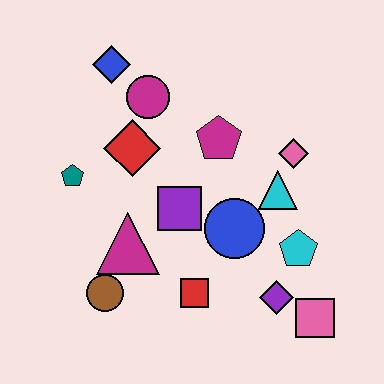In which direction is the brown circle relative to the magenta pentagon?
The brown circle is below the magenta pentagon.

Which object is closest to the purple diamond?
The pink square is closest to the purple diamond.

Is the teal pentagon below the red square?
No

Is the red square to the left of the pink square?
Yes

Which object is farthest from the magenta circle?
The pink square is farthest from the magenta circle.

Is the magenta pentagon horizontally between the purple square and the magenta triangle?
No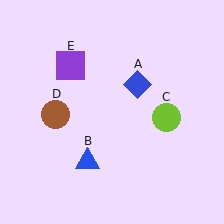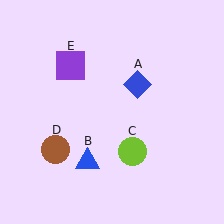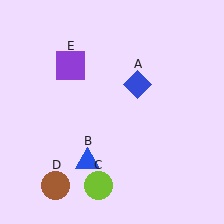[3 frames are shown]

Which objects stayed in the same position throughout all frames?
Blue diamond (object A) and blue triangle (object B) and purple square (object E) remained stationary.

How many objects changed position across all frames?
2 objects changed position: lime circle (object C), brown circle (object D).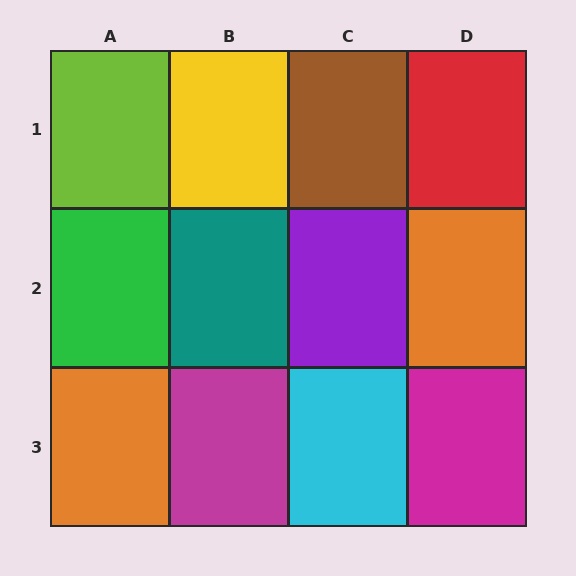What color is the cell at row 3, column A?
Orange.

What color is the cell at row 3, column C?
Cyan.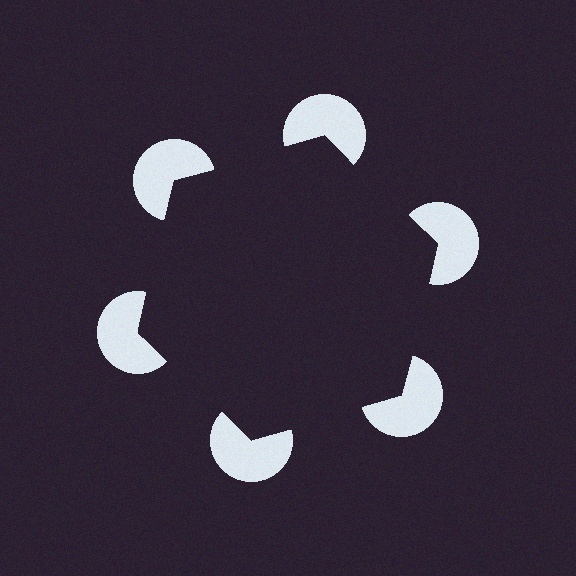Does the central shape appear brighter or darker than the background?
It typically appears slightly darker than the background, even though no actual brightness change is drawn.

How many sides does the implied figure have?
6 sides.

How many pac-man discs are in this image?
There are 6 — one at each vertex of the illusory hexagon.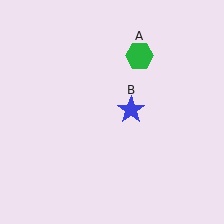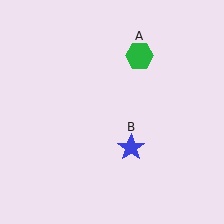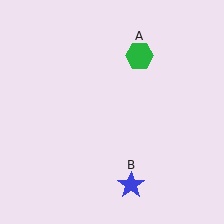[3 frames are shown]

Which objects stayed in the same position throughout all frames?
Green hexagon (object A) remained stationary.